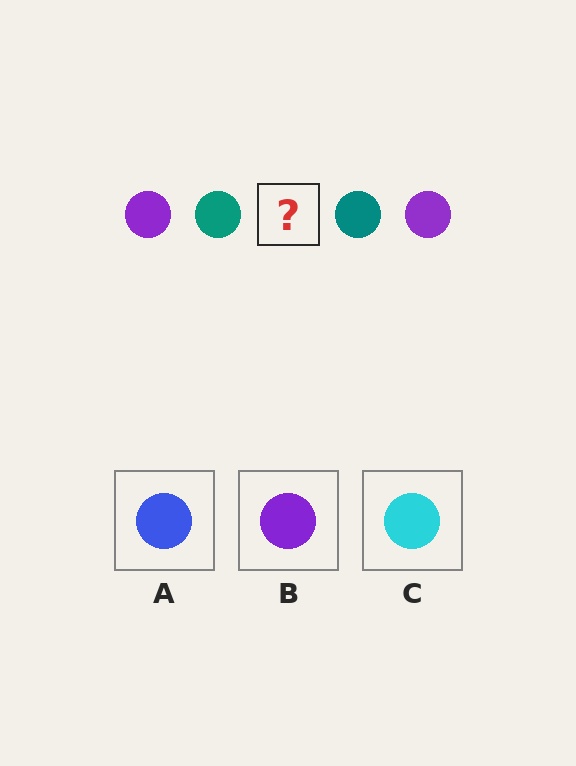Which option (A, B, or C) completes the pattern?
B.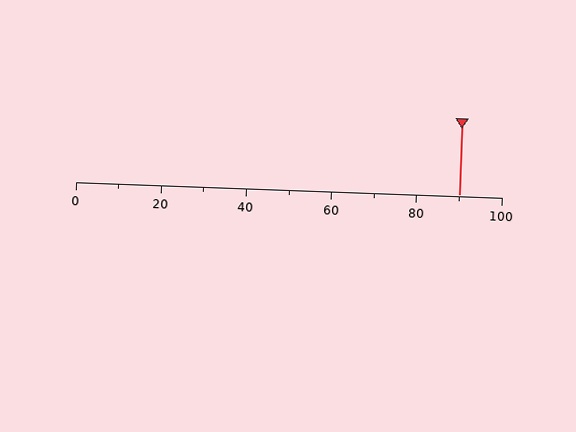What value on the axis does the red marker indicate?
The marker indicates approximately 90.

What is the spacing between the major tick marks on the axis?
The major ticks are spaced 20 apart.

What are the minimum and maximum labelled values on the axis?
The axis runs from 0 to 100.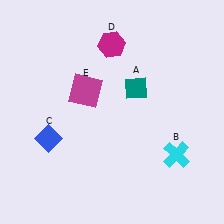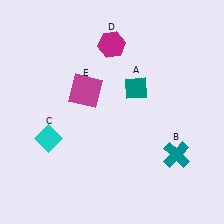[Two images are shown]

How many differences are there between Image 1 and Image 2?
There are 2 differences between the two images.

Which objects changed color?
B changed from cyan to teal. C changed from blue to cyan.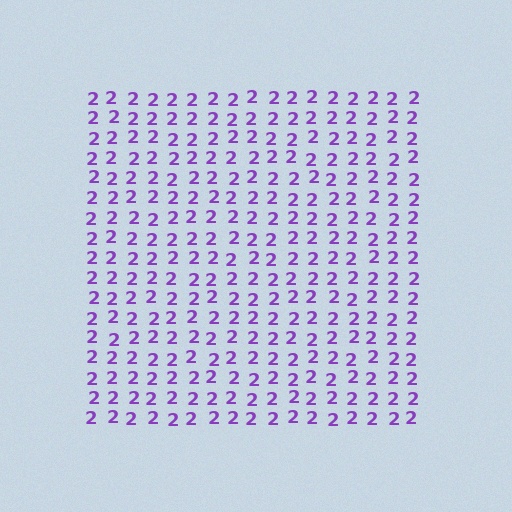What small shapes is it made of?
It is made of small digit 2's.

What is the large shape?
The large shape is a square.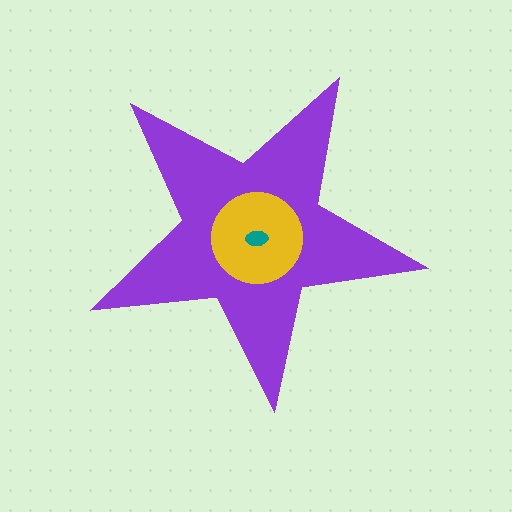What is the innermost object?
The teal ellipse.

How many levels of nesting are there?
3.